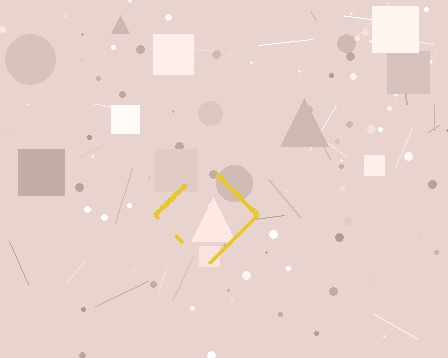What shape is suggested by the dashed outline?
The dashed outline suggests a diamond.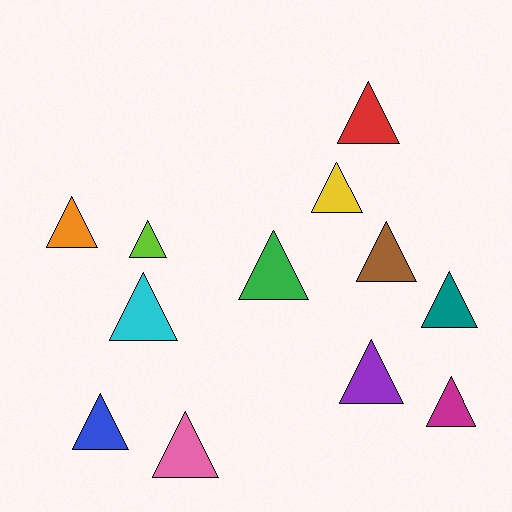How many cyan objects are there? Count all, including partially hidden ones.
There is 1 cyan object.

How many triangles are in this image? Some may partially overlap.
There are 12 triangles.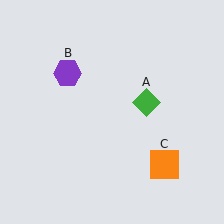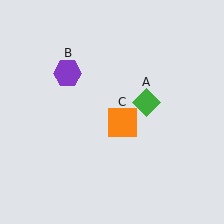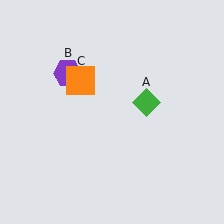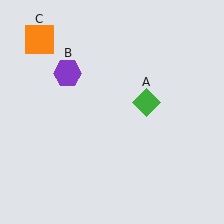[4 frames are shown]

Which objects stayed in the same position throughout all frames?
Green diamond (object A) and purple hexagon (object B) remained stationary.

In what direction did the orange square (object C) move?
The orange square (object C) moved up and to the left.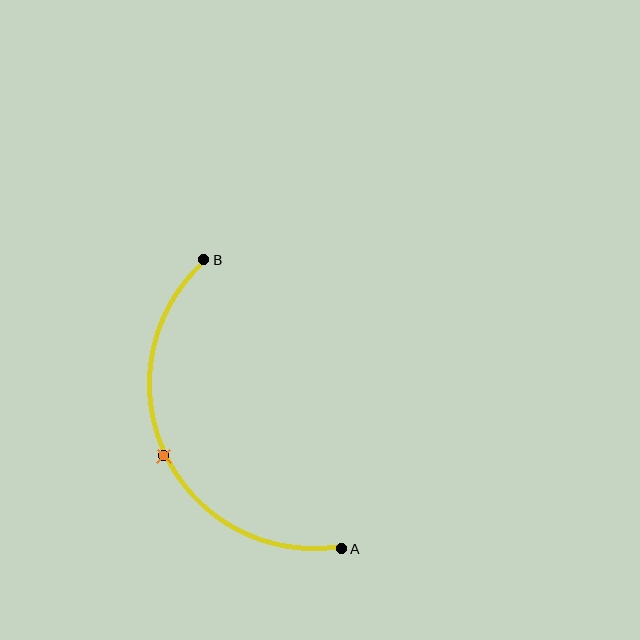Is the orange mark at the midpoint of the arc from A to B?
Yes. The orange mark lies on the arc at equal arc-length from both A and B — it is the arc midpoint.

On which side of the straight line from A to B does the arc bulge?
The arc bulges to the left of the straight line connecting A and B.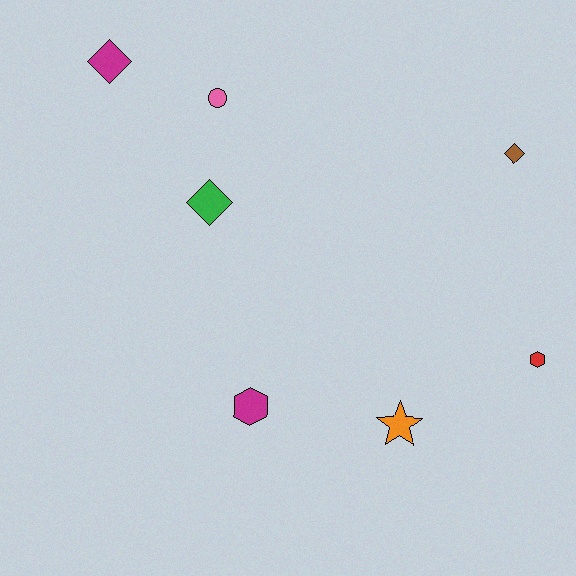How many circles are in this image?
There is 1 circle.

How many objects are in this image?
There are 7 objects.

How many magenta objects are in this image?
There are 2 magenta objects.